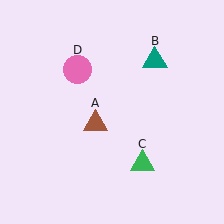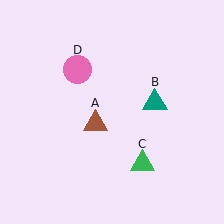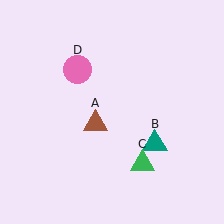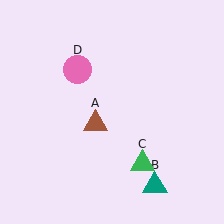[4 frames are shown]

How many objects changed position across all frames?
1 object changed position: teal triangle (object B).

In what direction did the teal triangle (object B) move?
The teal triangle (object B) moved down.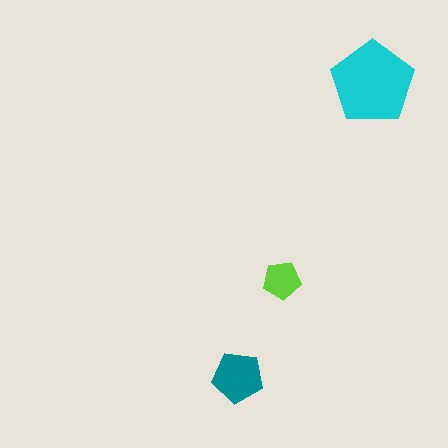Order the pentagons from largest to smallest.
the cyan one, the teal one, the lime one.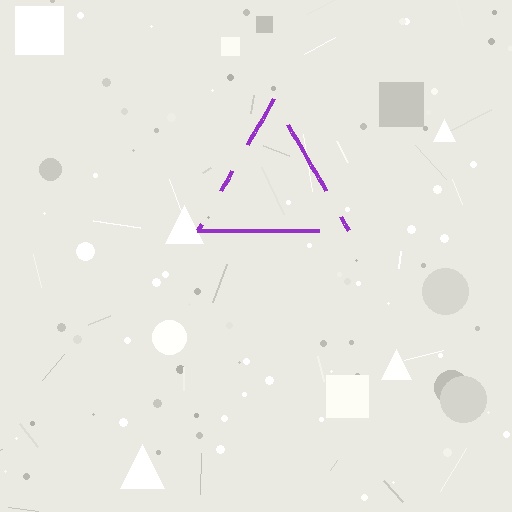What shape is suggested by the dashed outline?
The dashed outline suggests a triangle.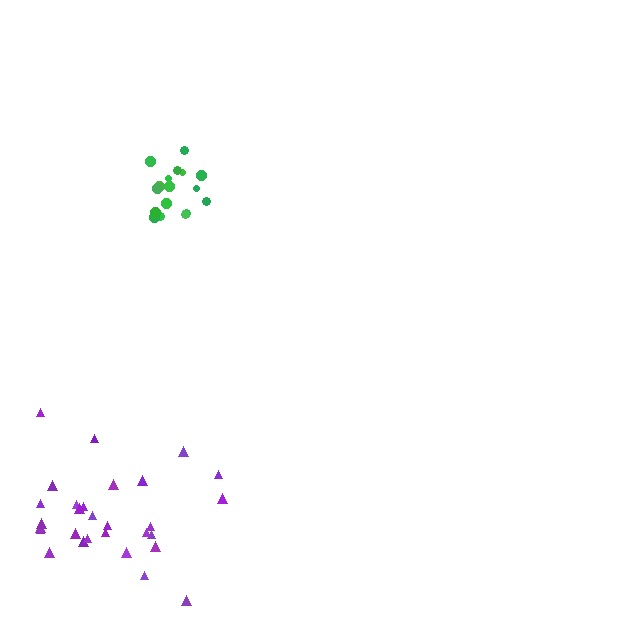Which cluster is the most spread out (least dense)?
Purple.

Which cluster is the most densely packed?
Green.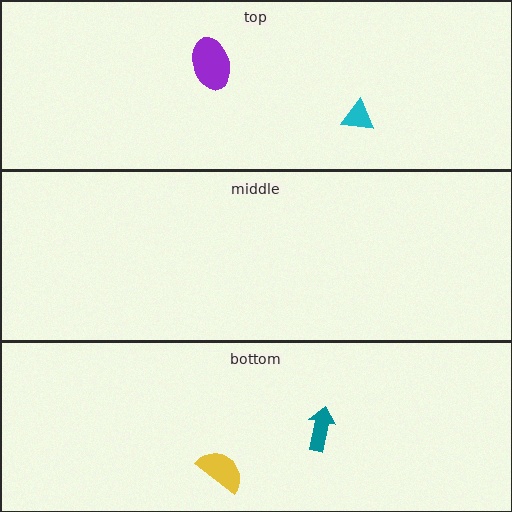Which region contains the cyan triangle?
The top region.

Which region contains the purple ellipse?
The top region.